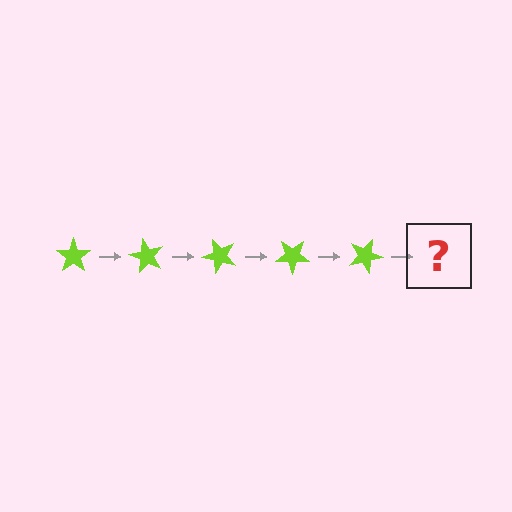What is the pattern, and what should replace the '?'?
The pattern is that the star rotates 60 degrees each step. The '?' should be a lime star rotated 300 degrees.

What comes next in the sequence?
The next element should be a lime star rotated 300 degrees.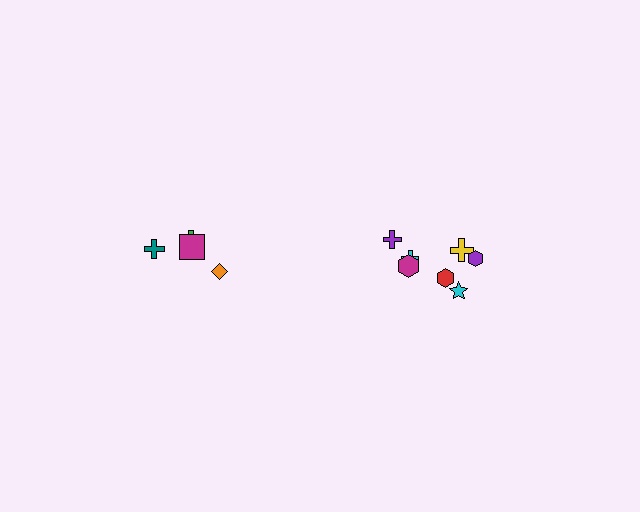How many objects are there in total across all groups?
There are 11 objects.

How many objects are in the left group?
There are 4 objects.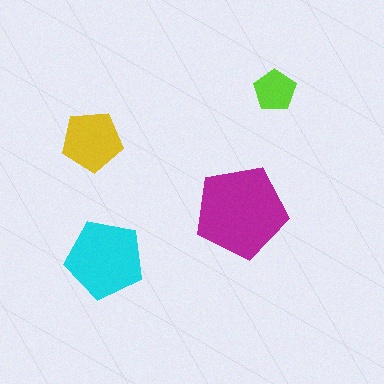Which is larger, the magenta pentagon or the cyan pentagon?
The magenta one.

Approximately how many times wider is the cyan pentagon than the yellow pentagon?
About 1.5 times wider.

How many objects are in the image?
There are 4 objects in the image.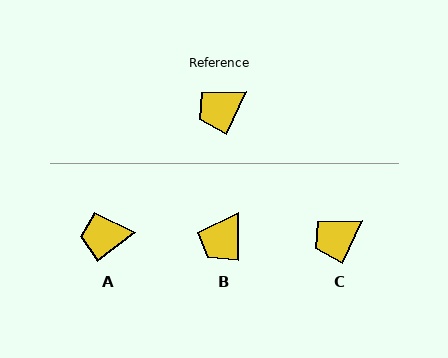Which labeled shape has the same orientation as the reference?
C.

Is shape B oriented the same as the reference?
No, it is off by about 25 degrees.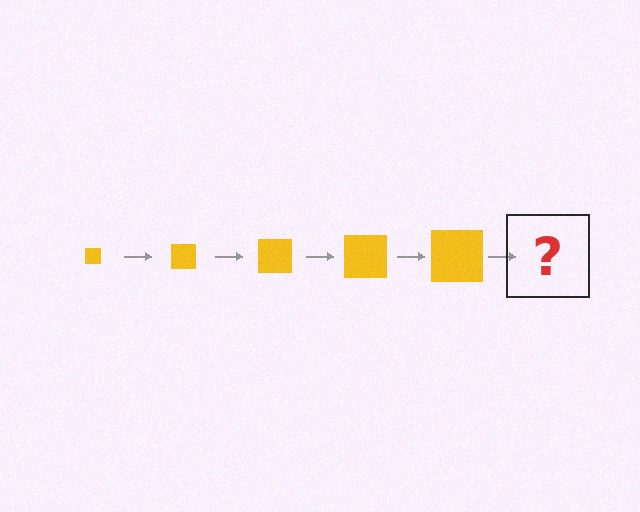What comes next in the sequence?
The next element should be a yellow square, larger than the previous one.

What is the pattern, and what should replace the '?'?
The pattern is that the square gets progressively larger each step. The '?' should be a yellow square, larger than the previous one.